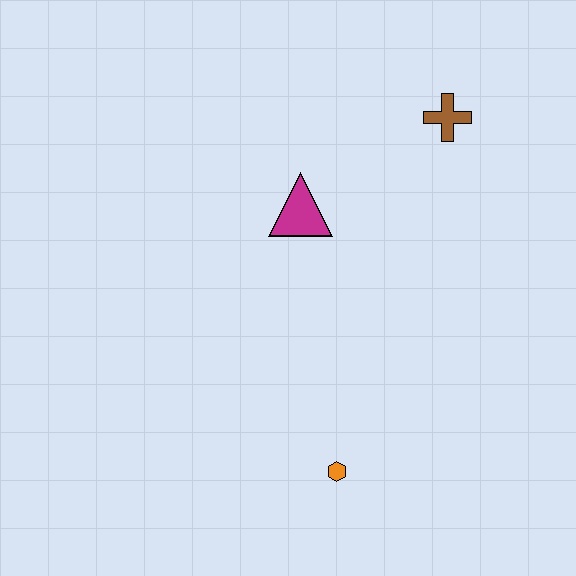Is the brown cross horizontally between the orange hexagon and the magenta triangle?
No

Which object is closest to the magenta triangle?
The brown cross is closest to the magenta triangle.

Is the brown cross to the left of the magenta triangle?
No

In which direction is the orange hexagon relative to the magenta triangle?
The orange hexagon is below the magenta triangle.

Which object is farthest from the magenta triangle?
The orange hexagon is farthest from the magenta triangle.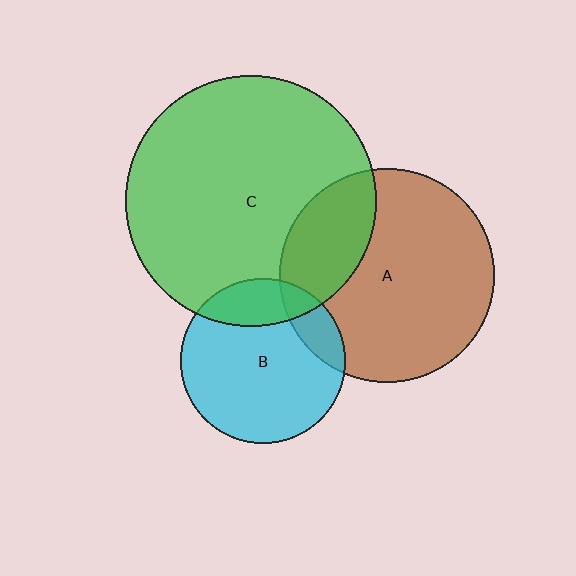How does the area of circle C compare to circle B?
Approximately 2.3 times.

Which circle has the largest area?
Circle C (green).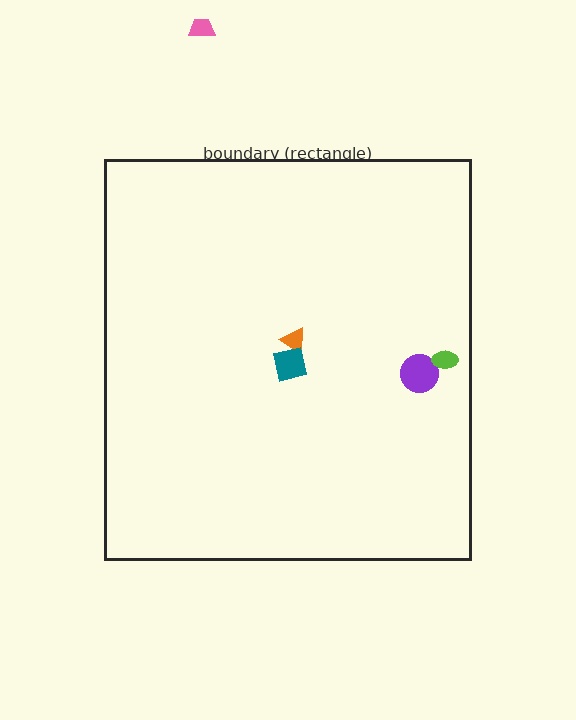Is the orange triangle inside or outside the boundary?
Inside.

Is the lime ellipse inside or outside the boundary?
Inside.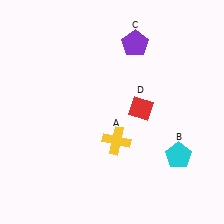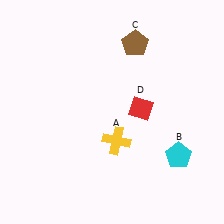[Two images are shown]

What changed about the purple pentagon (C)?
In Image 1, C is purple. In Image 2, it changed to brown.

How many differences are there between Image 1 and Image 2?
There is 1 difference between the two images.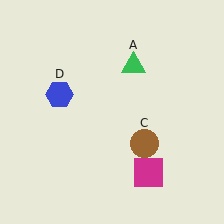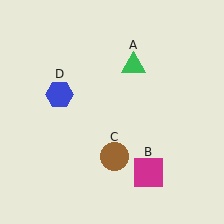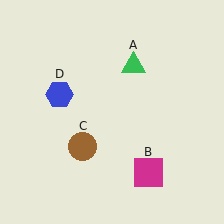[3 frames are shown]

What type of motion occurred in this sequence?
The brown circle (object C) rotated clockwise around the center of the scene.